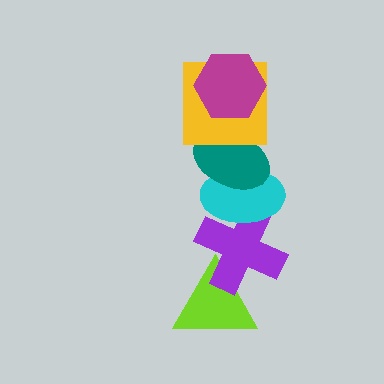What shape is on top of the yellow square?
The magenta hexagon is on top of the yellow square.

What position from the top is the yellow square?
The yellow square is 2nd from the top.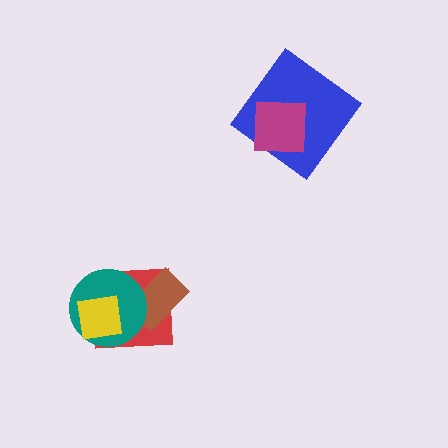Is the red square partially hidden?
Yes, it is partially covered by another shape.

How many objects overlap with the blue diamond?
1 object overlaps with the blue diamond.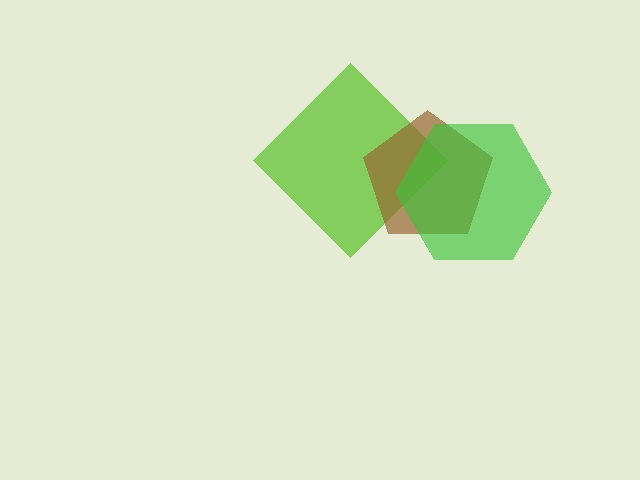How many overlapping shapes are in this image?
There are 3 overlapping shapes in the image.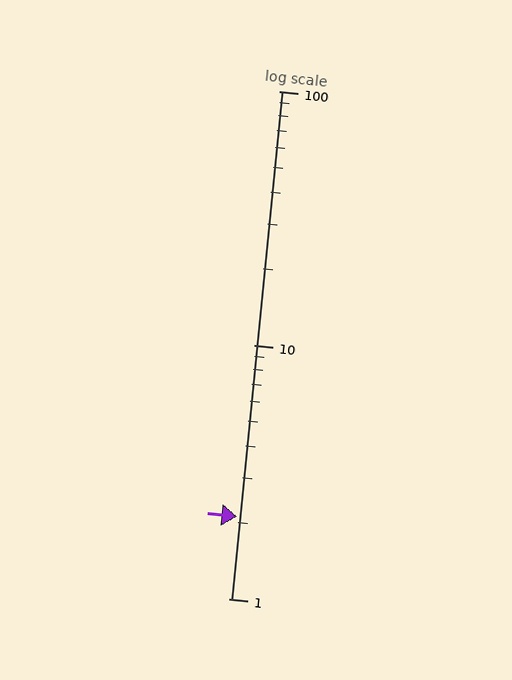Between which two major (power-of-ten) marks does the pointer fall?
The pointer is between 1 and 10.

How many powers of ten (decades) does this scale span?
The scale spans 2 decades, from 1 to 100.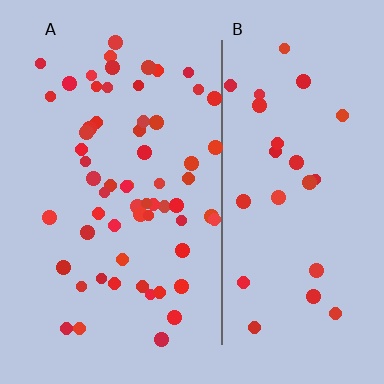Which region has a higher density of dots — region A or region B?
A (the left).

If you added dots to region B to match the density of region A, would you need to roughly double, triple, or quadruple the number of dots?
Approximately double.